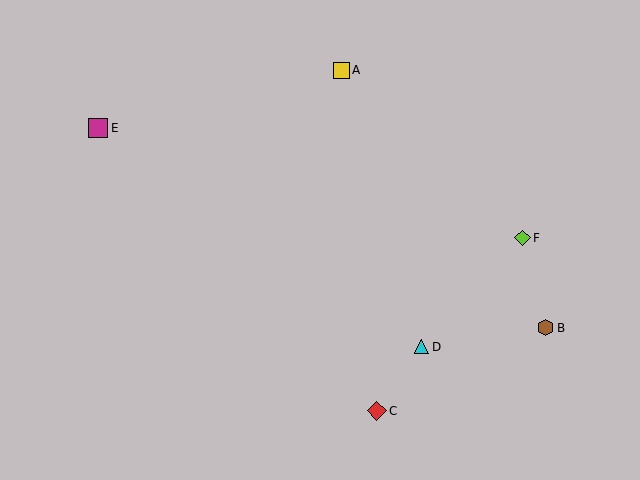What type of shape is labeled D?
Shape D is a cyan triangle.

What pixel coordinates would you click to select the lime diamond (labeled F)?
Click at (523, 238) to select the lime diamond F.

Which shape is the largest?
The magenta square (labeled E) is the largest.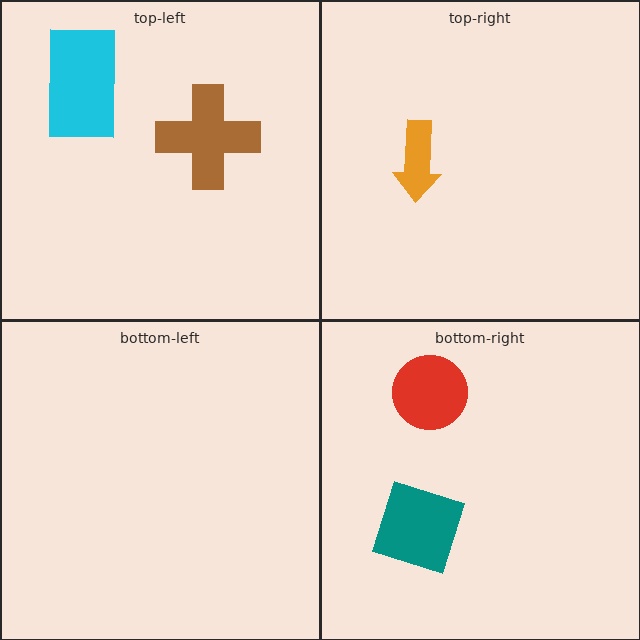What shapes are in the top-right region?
The orange arrow.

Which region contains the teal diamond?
The bottom-right region.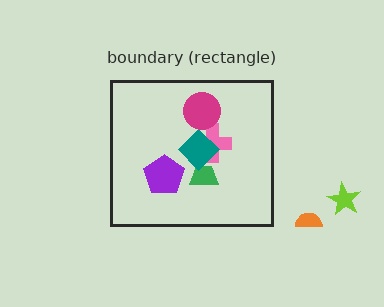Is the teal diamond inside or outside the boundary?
Inside.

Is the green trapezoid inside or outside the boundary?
Inside.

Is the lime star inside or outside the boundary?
Outside.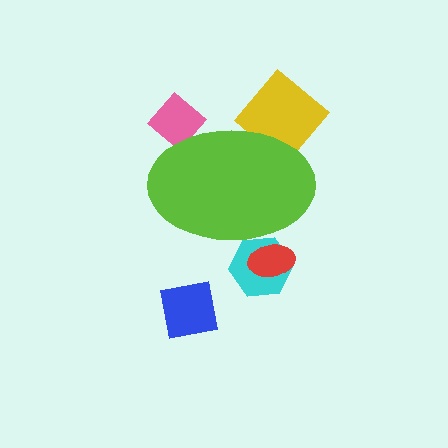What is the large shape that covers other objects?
A lime ellipse.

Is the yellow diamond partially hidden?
Yes, the yellow diamond is partially hidden behind the lime ellipse.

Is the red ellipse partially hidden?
Yes, the red ellipse is partially hidden behind the lime ellipse.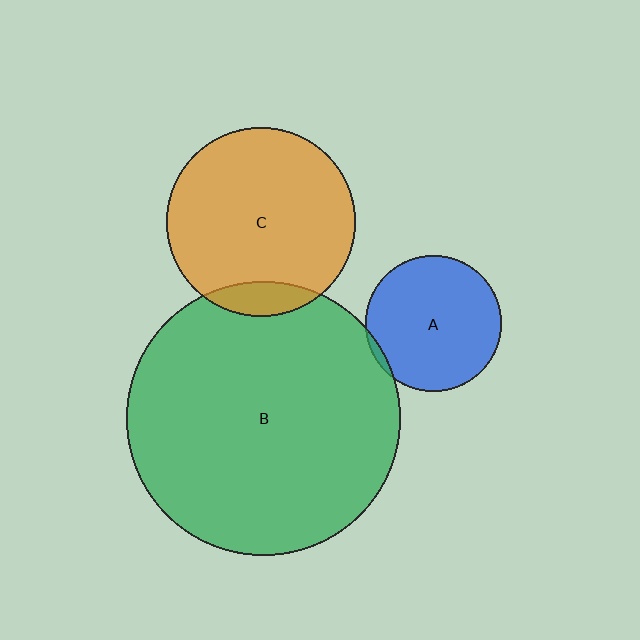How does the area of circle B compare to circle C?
Approximately 2.1 times.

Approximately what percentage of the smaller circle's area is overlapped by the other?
Approximately 10%.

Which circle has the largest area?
Circle B (green).